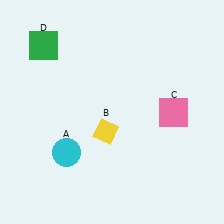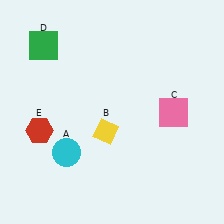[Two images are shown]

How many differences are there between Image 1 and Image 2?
There is 1 difference between the two images.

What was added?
A red hexagon (E) was added in Image 2.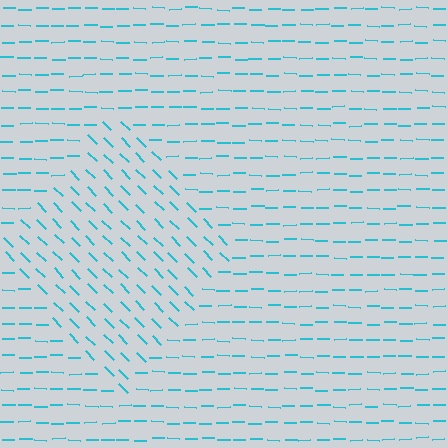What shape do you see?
I see a diamond.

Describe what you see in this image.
The image is filled with small cyan line segments. A diamond region in the image has lines oriented differently from the surrounding lines, creating a visible texture boundary.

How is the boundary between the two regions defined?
The boundary is defined purely by a change in line orientation (approximately 45 degrees difference). All lines are the same color and thickness.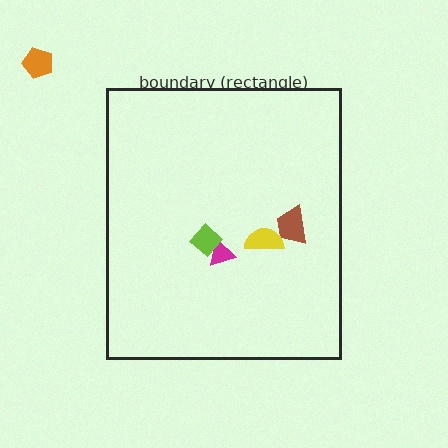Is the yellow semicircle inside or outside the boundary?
Inside.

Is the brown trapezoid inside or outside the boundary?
Inside.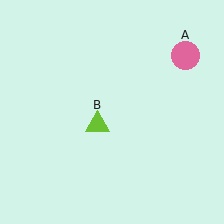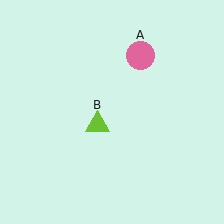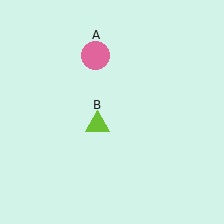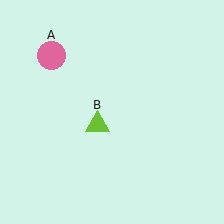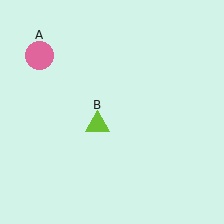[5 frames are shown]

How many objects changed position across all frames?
1 object changed position: pink circle (object A).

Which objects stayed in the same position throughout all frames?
Lime triangle (object B) remained stationary.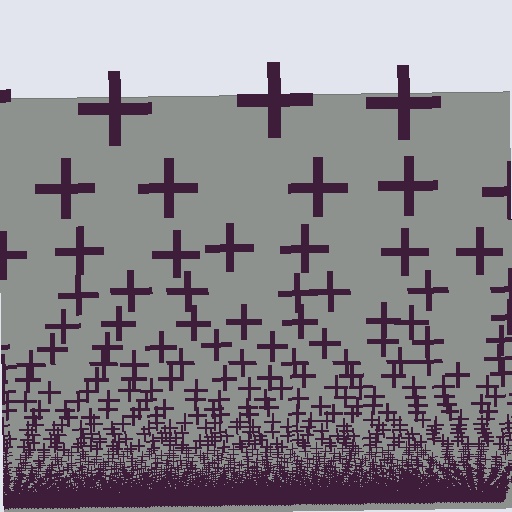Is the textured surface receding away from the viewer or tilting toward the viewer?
The surface appears to tilt toward the viewer. Texture elements get larger and sparser toward the top.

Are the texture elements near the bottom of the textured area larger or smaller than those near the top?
Smaller. The gradient is inverted — elements near the bottom are smaller and denser.